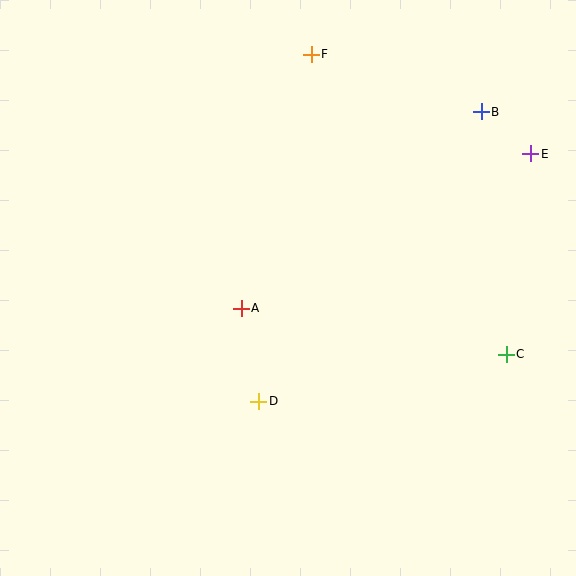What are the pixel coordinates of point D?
Point D is at (259, 401).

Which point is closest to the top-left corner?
Point F is closest to the top-left corner.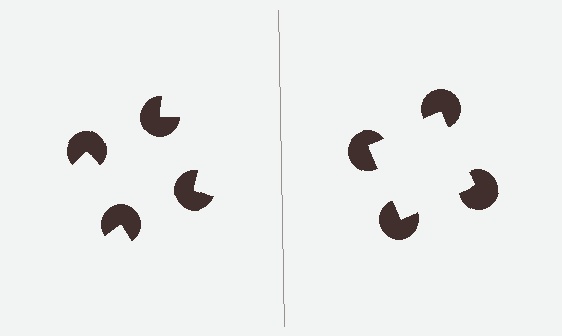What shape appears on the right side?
An illusory square.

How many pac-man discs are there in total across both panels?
8 — 4 on each side.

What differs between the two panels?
The pac-man discs are positioned identically on both sides; only the wedge orientations differ. On the right they align to a square; on the left they are misaligned.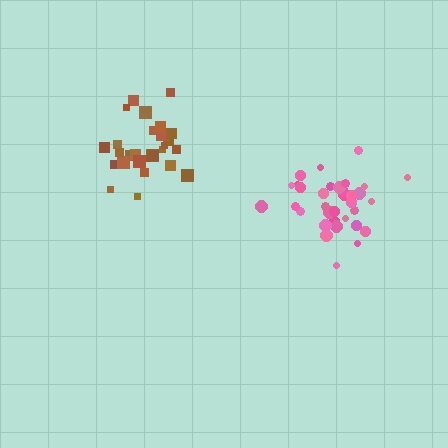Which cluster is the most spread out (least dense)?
Brown.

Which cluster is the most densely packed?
Pink.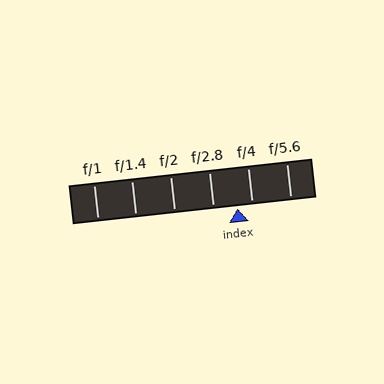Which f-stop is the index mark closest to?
The index mark is closest to f/4.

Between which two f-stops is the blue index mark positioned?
The index mark is between f/2.8 and f/4.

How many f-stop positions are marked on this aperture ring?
There are 6 f-stop positions marked.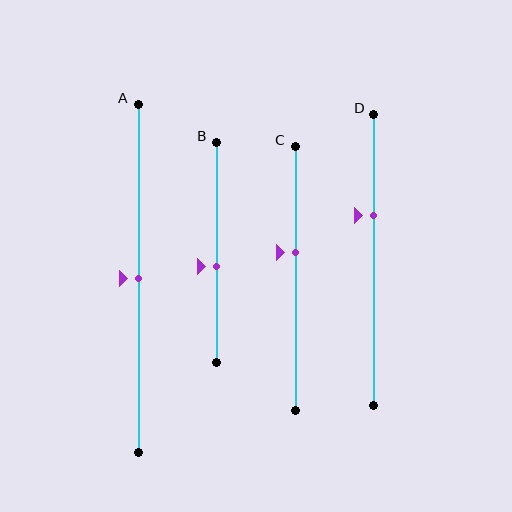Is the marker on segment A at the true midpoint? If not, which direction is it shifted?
Yes, the marker on segment A is at the true midpoint.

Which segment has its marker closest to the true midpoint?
Segment A has its marker closest to the true midpoint.